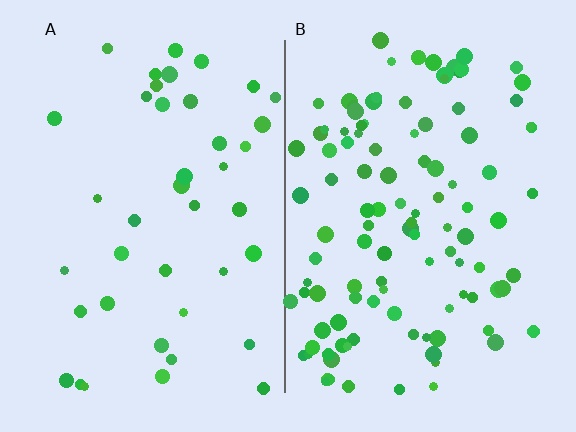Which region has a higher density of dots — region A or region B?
B (the right).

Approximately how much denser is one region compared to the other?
Approximately 2.7× — region B over region A.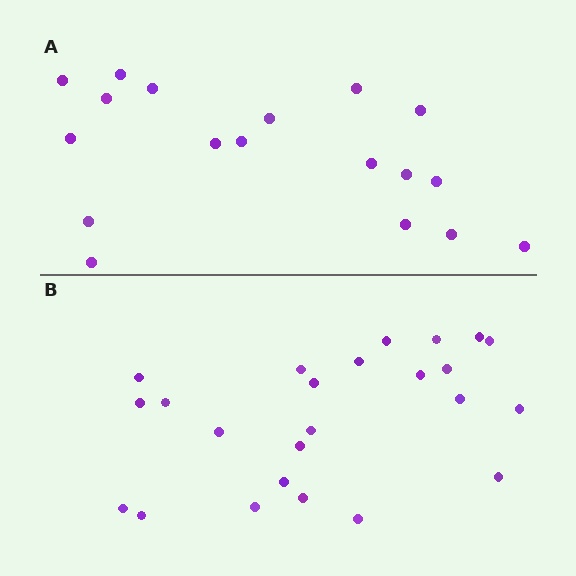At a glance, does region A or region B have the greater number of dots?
Region B (the bottom region) has more dots.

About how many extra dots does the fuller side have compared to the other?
Region B has about 6 more dots than region A.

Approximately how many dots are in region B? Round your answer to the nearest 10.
About 20 dots. (The exact count is 24, which rounds to 20.)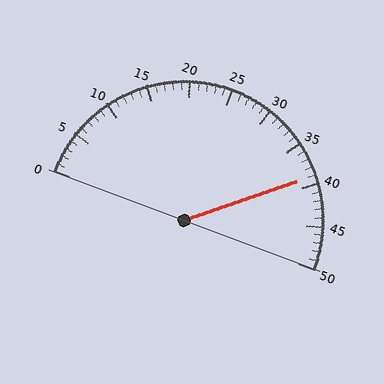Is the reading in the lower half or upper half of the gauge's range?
The reading is in the upper half of the range (0 to 50).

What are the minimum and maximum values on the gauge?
The gauge ranges from 0 to 50.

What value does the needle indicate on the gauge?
The needle indicates approximately 39.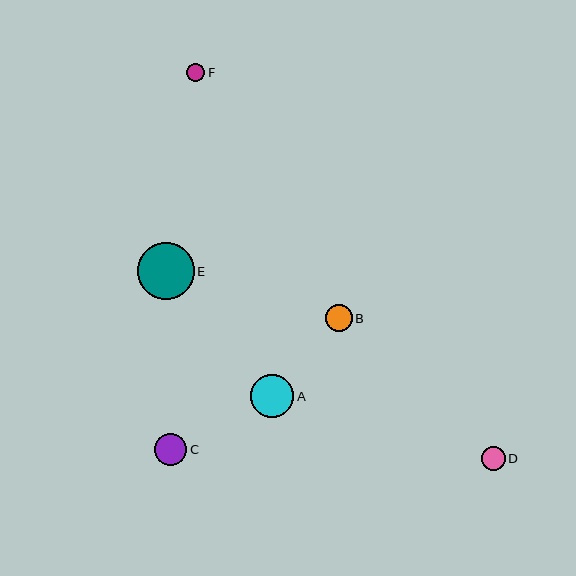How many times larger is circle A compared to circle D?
Circle A is approximately 1.8 times the size of circle D.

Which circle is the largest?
Circle E is the largest with a size of approximately 57 pixels.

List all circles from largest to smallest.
From largest to smallest: E, A, C, B, D, F.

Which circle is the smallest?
Circle F is the smallest with a size of approximately 18 pixels.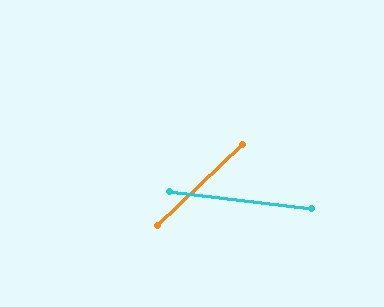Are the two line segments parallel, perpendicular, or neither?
Neither parallel nor perpendicular — they differ by about 50°.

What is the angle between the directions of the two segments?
Approximately 50 degrees.